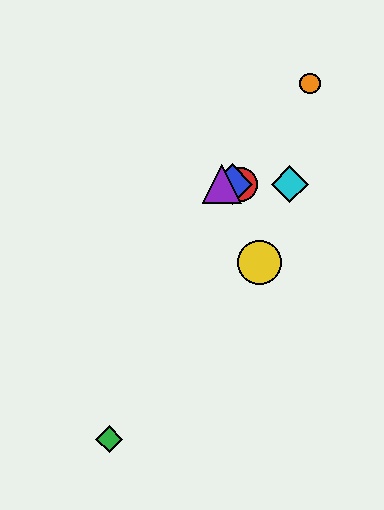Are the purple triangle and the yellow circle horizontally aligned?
No, the purple triangle is at y≈184 and the yellow circle is at y≈262.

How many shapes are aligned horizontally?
4 shapes (the red circle, the blue diamond, the purple triangle, the cyan diamond) are aligned horizontally.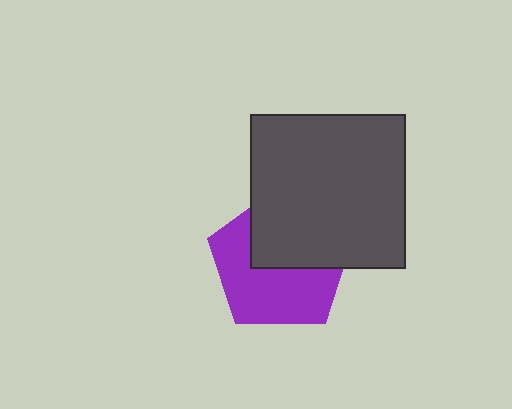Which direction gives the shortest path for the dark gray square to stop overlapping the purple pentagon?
Moving up gives the shortest separation.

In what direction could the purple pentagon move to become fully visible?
The purple pentagon could move down. That would shift it out from behind the dark gray square entirely.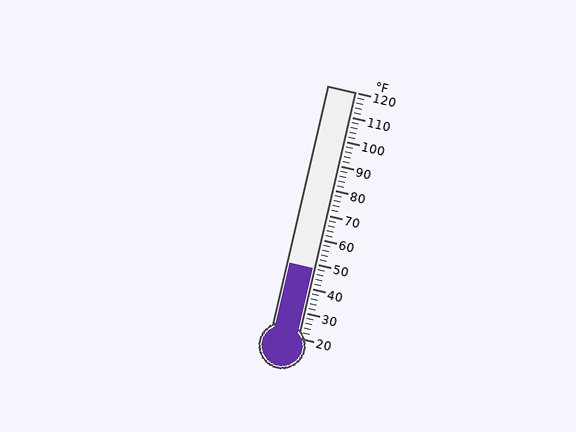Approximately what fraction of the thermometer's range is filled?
The thermometer is filled to approximately 30% of its range.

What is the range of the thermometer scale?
The thermometer scale ranges from 20°F to 120°F.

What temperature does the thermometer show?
The thermometer shows approximately 48°F.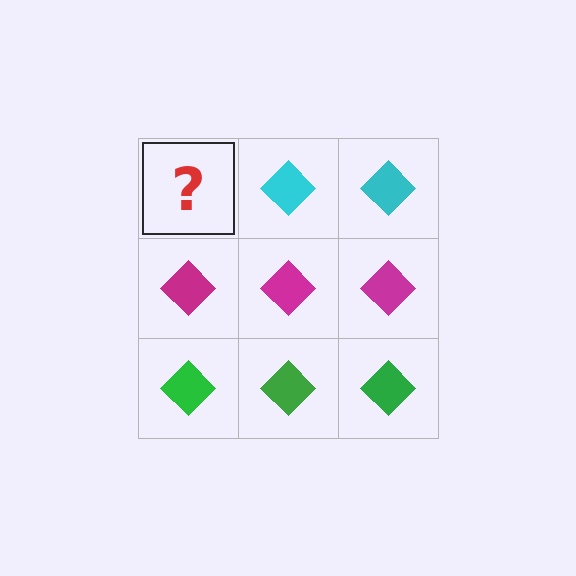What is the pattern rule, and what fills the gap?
The rule is that each row has a consistent color. The gap should be filled with a cyan diamond.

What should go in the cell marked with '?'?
The missing cell should contain a cyan diamond.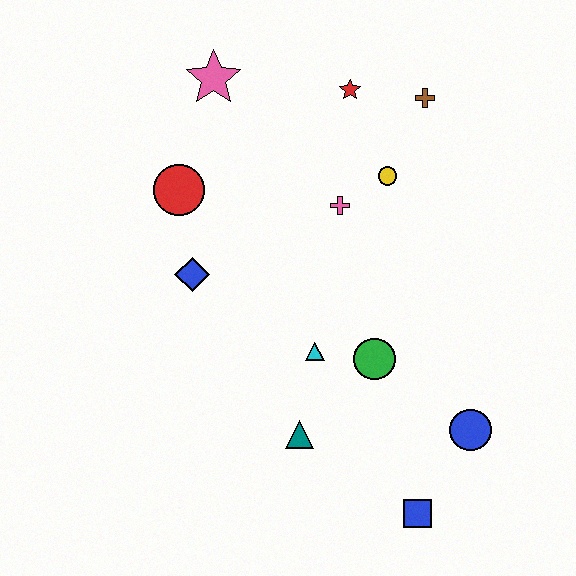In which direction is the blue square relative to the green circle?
The blue square is below the green circle.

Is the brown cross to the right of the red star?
Yes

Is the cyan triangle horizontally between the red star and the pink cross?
No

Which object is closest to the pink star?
The red circle is closest to the pink star.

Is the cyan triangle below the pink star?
Yes